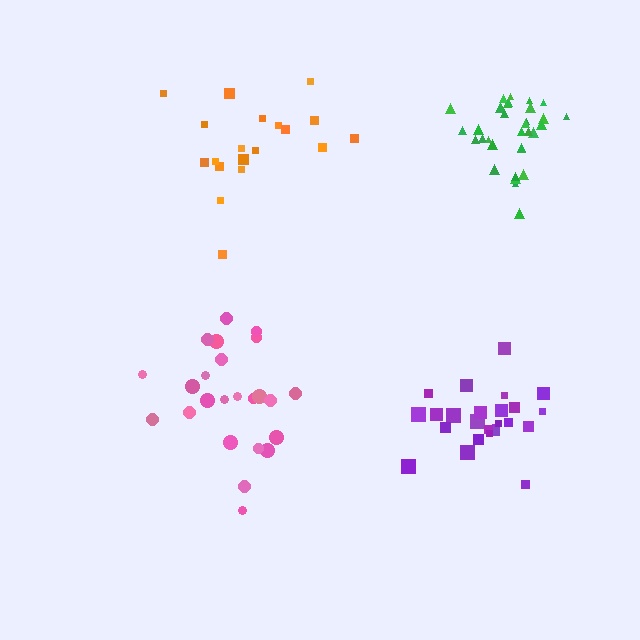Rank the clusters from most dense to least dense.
green, purple, pink, orange.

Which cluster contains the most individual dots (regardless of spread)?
Green (32).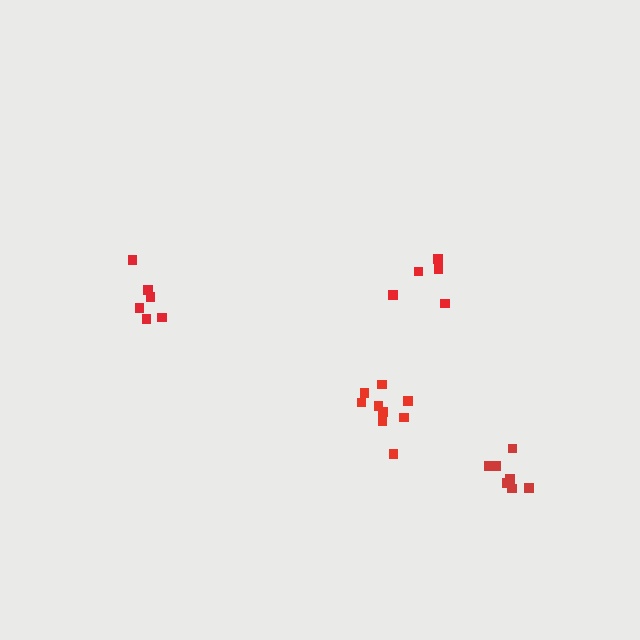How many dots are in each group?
Group 1: 5 dots, Group 2: 6 dots, Group 3: 7 dots, Group 4: 9 dots (27 total).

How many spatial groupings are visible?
There are 4 spatial groupings.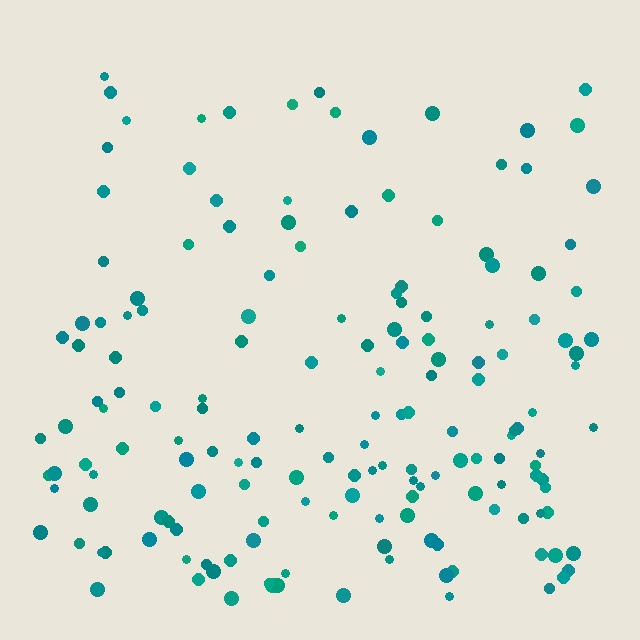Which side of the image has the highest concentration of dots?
The bottom.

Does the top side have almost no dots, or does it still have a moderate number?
Still a moderate number, just noticeably fewer than the bottom.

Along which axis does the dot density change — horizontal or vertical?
Vertical.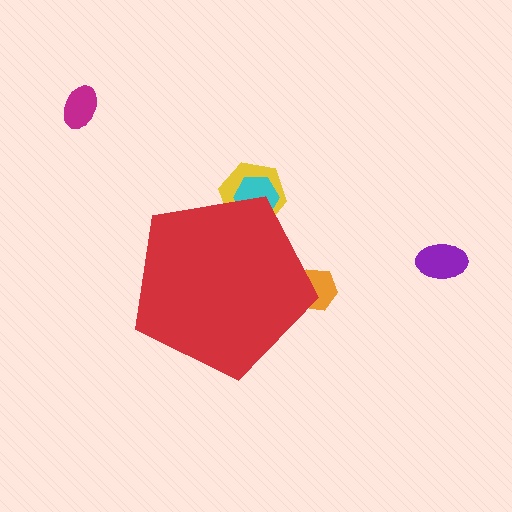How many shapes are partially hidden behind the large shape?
3 shapes are partially hidden.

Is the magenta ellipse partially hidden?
No, the magenta ellipse is fully visible.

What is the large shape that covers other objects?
A red pentagon.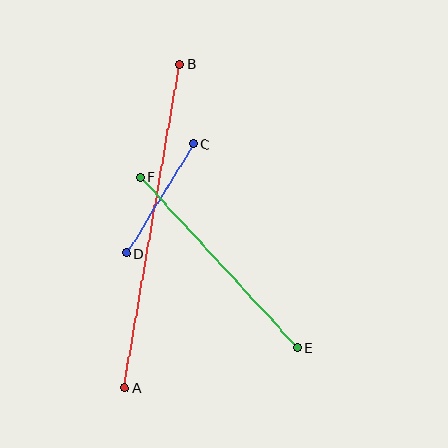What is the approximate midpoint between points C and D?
The midpoint is at approximately (160, 199) pixels.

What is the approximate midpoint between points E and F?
The midpoint is at approximately (219, 262) pixels.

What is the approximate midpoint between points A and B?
The midpoint is at approximately (152, 226) pixels.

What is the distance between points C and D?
The distance is approximately 128 pixels.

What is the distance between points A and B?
The distance is approximately 328 pixels.